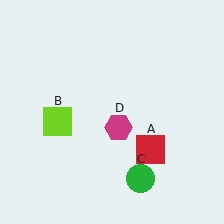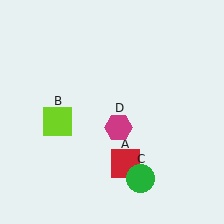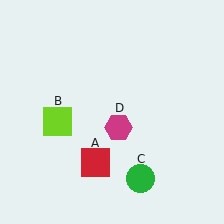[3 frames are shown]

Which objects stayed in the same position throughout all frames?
Lime square (object B) and green circle (object C) and magenta hexagon (object D) remained stationary.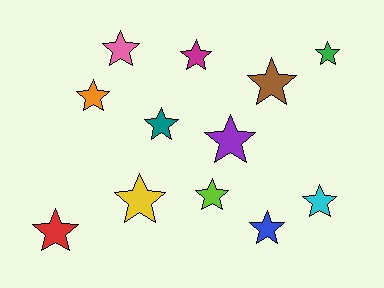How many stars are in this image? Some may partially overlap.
There are 12 stars.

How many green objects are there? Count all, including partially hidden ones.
There is 1 green object.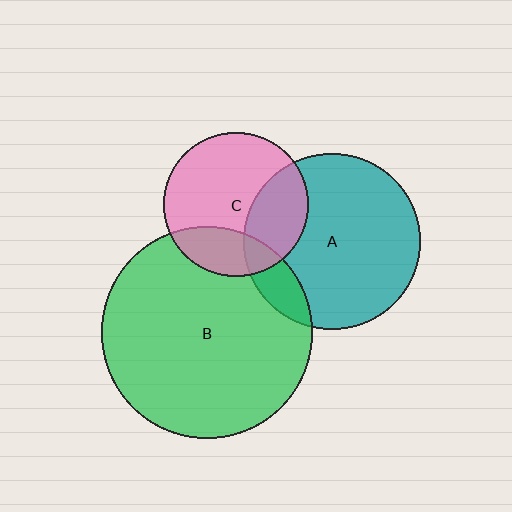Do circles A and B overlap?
Yes.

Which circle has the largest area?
Circle B (green).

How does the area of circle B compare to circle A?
Approximately 1.4 times.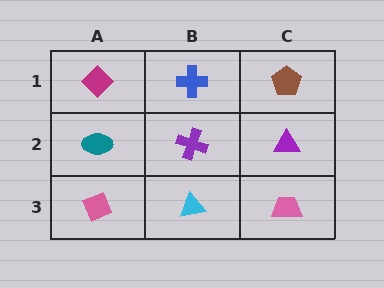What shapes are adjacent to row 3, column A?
A teal ellipse (row 2, column A), a cyan triangle (row 3, column B).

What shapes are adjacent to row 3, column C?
A purple triangle (row 2, column C), a cyan triangle (row 3, column B).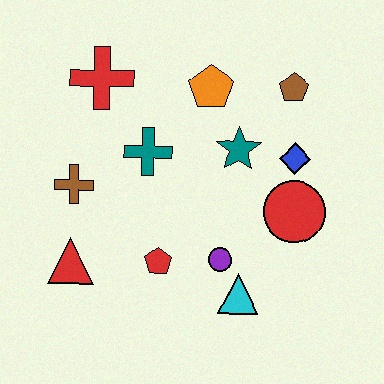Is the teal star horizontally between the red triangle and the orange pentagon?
No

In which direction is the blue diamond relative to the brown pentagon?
The blue diamond is below the brown pentagon.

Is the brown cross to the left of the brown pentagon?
Yes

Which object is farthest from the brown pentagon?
The red triangle is farthest from the brown pentagon.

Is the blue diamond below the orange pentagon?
Yes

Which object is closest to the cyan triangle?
The purple circle is closest to the cyan triangle.